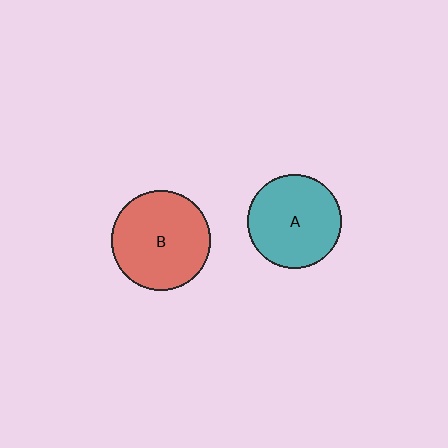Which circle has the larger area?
Circle B (red).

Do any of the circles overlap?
No, none of the circles overlap.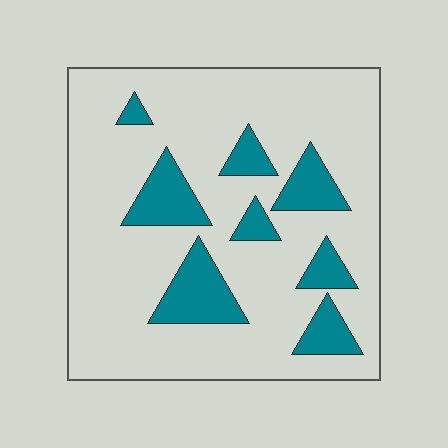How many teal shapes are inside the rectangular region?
8.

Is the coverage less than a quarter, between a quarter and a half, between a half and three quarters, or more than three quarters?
Less than a quarter.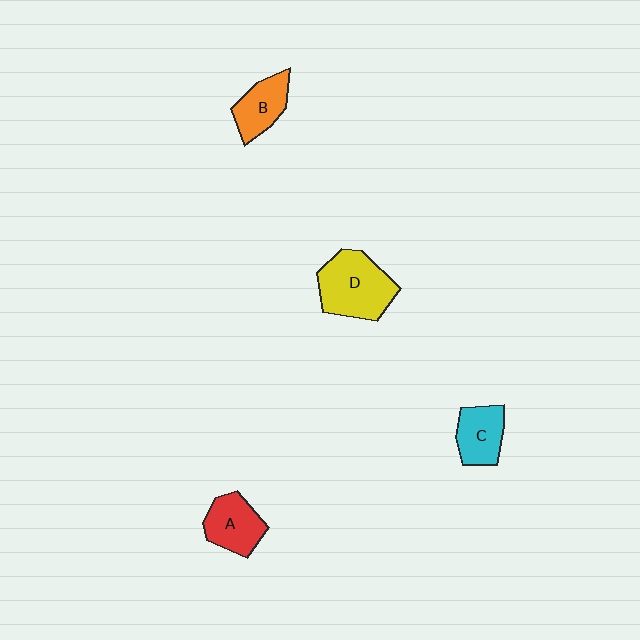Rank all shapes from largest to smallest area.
From largest to smallest: D (yellow), A (red), C (cyan), B (orange).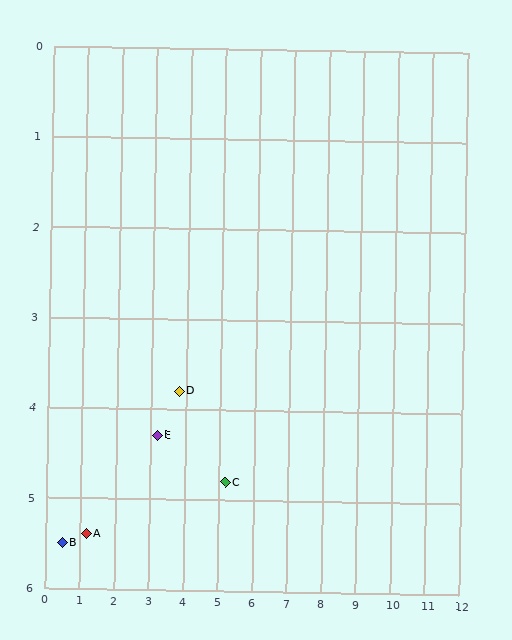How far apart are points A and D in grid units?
Points A and D are about 3.1 grid units apart.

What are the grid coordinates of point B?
Point B is at approximately (0.5, 5.5).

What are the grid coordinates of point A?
Point A is at approximately (1.2, 5.4).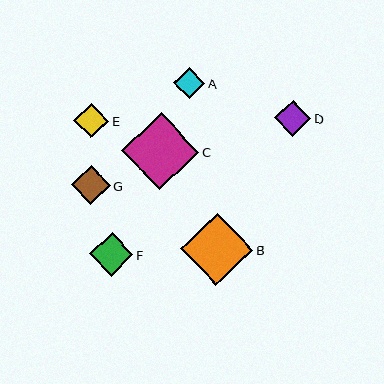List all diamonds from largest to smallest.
From largest to smallest: C, B, F, G, D, E, A.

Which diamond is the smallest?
Diamond A is the smallest with a size of approximately 31 pixels.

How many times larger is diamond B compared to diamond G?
Diamond B is approximately 1.9 times the size of diamond G.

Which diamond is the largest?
Diamond C is the largest with a size of approximately 77 pixels.